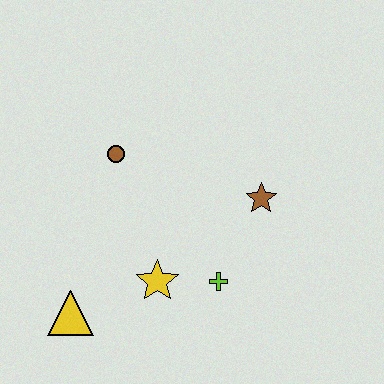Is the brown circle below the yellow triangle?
No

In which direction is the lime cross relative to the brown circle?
The lime cross is below the brown circle.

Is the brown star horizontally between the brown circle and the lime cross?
No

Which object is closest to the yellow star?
The lime cross is closest to the yellow star.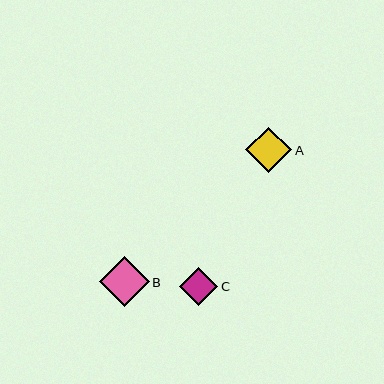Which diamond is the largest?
Diamond B is the largest with a size of approximately 50 pixels.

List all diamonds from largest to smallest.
From largest to smallest: B, A, C.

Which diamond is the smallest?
Diamond C is the smallest with a size of approximately 38 pixels.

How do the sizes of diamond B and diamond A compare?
Diamond B and diamond A are approximately the same size.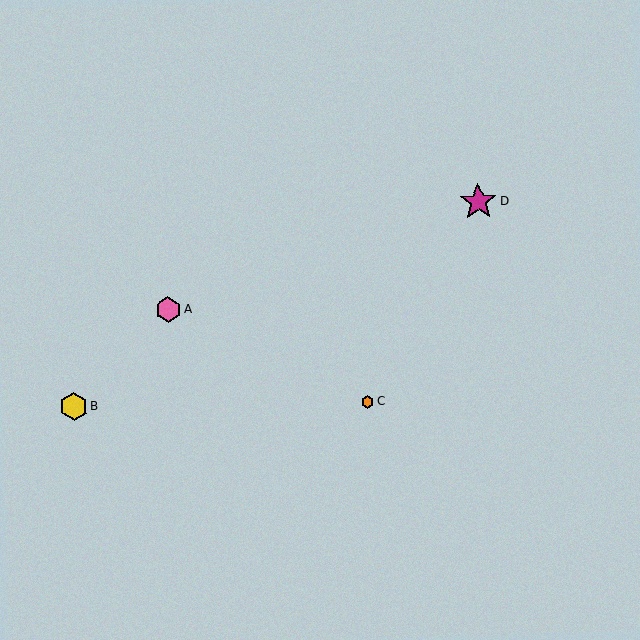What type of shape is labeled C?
Shape C is an orange hexagon.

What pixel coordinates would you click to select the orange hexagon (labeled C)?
Click at (368, 402) to select the orange hexagon C.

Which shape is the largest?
The magenta star (labeled D) is the largest.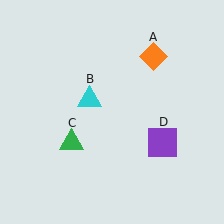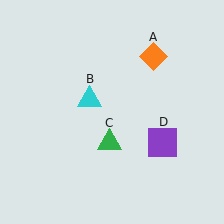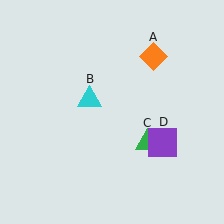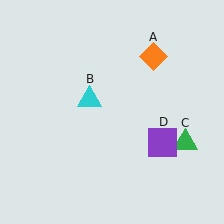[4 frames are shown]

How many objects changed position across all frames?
1 object changed position: green triangle (object C).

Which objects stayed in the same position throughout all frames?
Orange diamond (object A) and cyan triangle (object B) and purple square (object D) remained stationary.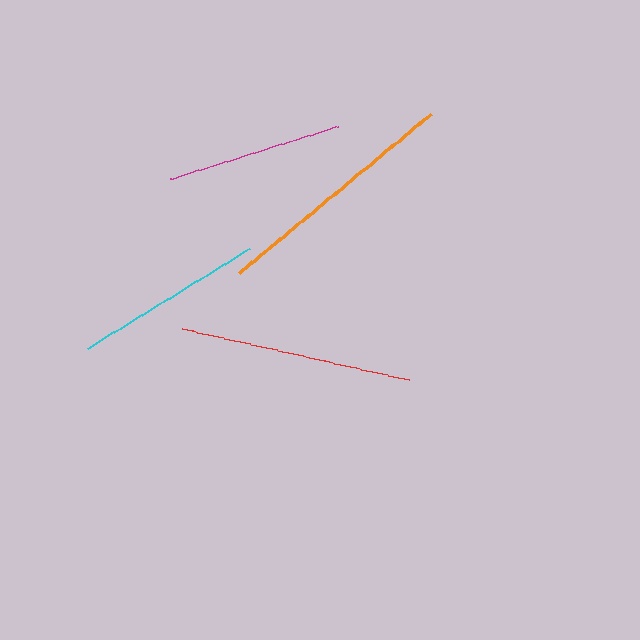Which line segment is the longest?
The orange line is the longest at approximately 248 pixels.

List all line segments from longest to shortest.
From longest to shortest: orange, red, cyan, magenta.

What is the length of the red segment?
The red segment is approximately 233 pixels long.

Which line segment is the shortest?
The magenta line is the shortest at approximately 176 pixels.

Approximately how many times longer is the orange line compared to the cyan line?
The orange line is approximately 1.3 times the length of the cyan line.